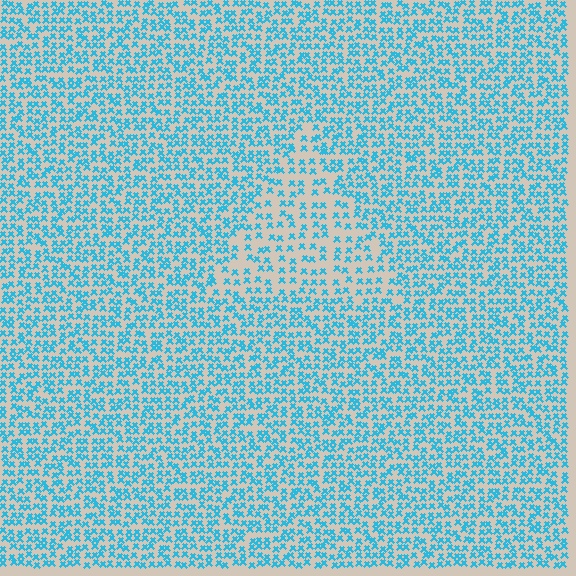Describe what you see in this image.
The image contains small cyan elements arranged at two different densities. A triangle-shaped region is visible where the elements are less densely packed than the surrounding area.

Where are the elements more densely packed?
The elements are more densely packed outside the triangle boundary.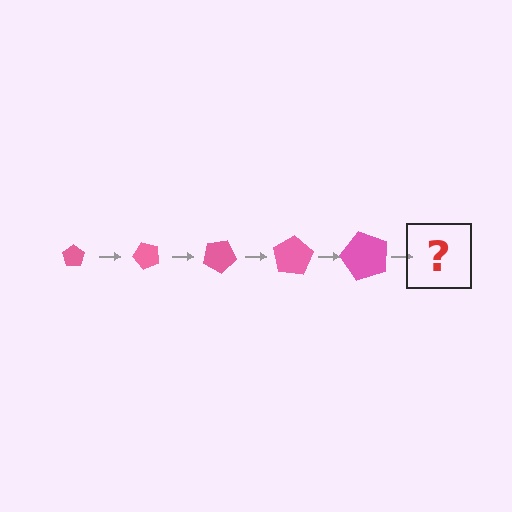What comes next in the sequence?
The next element should be a pentagon, larger than the previous one and rotated 250 degrees from the start.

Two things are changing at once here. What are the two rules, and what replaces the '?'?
The two rules are that the pentagon grows larger each step and it rotates 50 degrees each step. The '?' should be a pentagon, larger than the previous one and rotated 250 degrees from the start.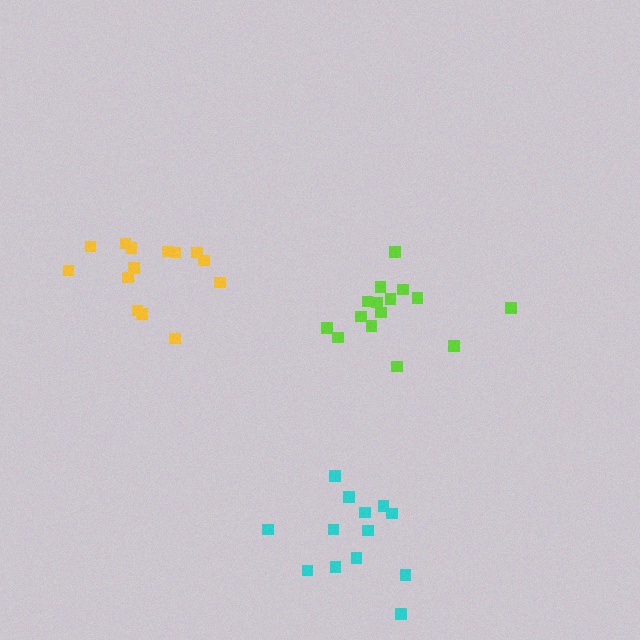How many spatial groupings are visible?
There are 3 spatial groupings.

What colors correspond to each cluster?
The clusters are colored: cyan, yellow, lime.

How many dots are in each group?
Group 1: 13 dots, Group 2: 14 dots, Group 3: 15 dots (42 total).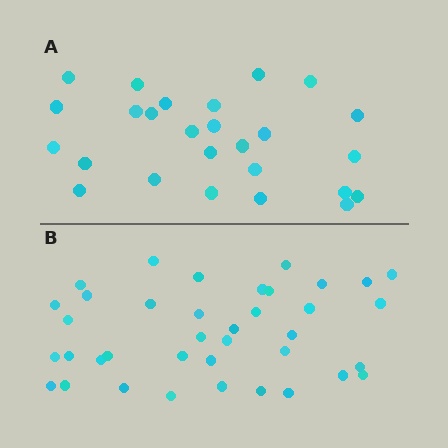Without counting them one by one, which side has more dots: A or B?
Region B (the bottom region) has more dots.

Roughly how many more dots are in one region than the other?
Region B has roughly 12 or so more dots than region A.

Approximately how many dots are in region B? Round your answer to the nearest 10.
About 40 dots. (The exact count is 38, which rounds to 40.)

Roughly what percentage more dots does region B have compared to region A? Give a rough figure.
About 45% more.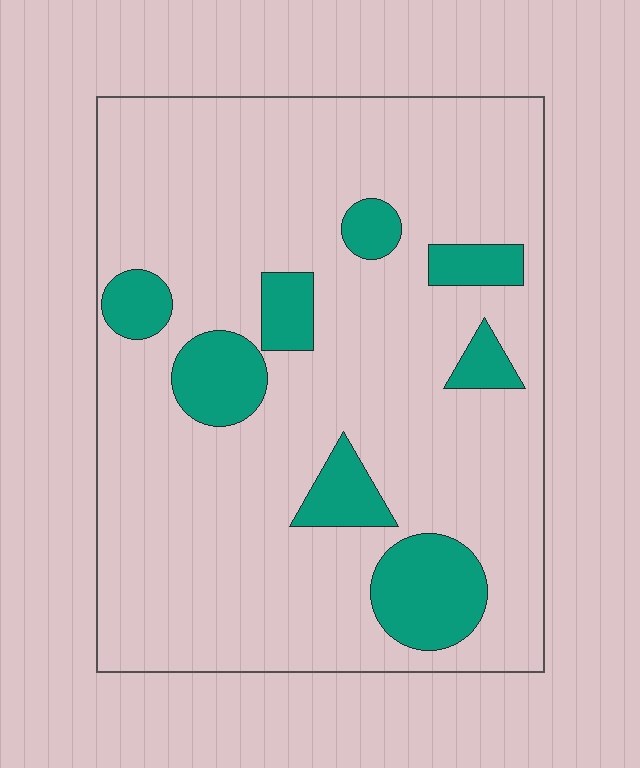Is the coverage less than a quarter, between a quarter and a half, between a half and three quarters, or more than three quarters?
Less than a quarter.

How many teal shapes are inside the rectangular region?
8.